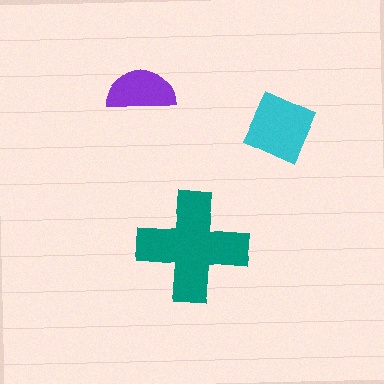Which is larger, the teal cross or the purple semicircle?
The teal cross.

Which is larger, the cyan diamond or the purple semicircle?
The cyan diamond.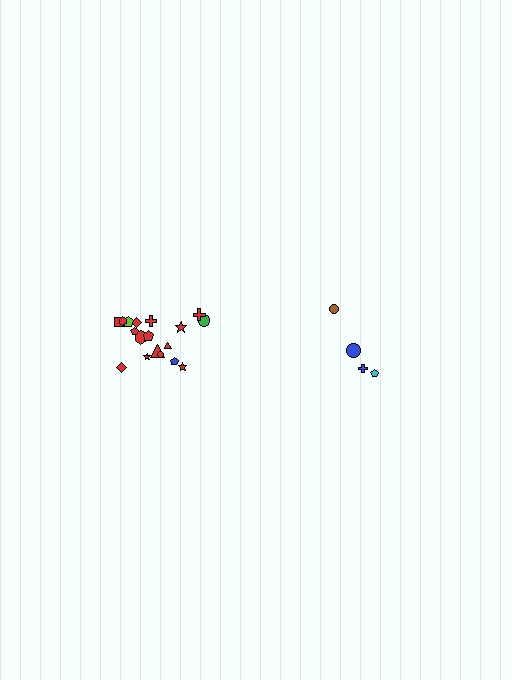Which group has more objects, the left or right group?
The left group.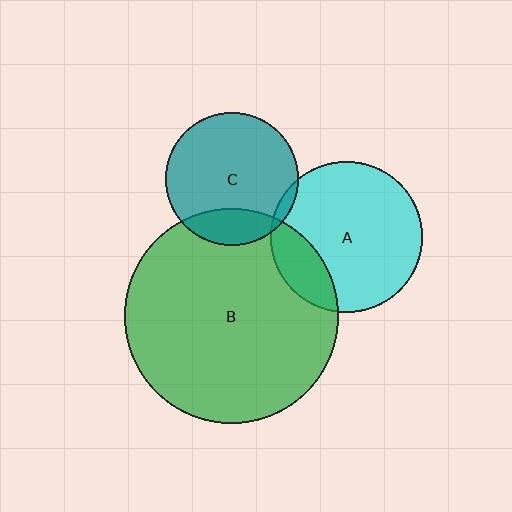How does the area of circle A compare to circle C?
Approximately 1.3 times.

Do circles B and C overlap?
Yes.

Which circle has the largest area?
Circle B (green).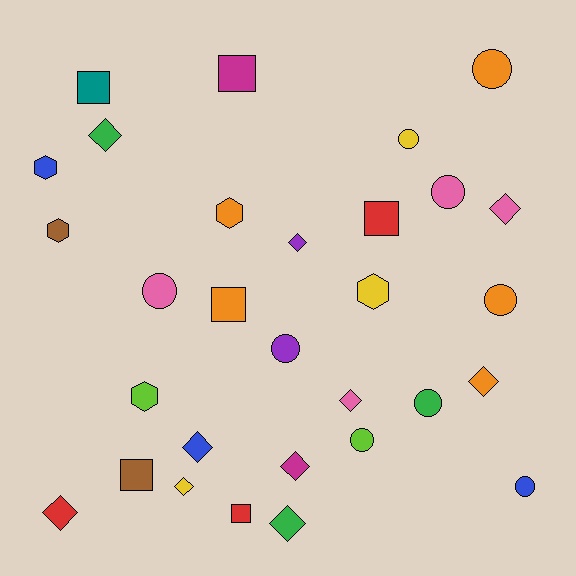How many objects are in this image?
There are 30 objects.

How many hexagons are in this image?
There are 5 hexagons.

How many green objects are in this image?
There are 3 green objects.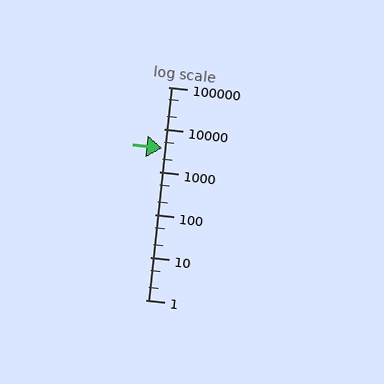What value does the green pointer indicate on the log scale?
The pointer indicates approximately 3600.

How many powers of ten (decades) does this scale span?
The scale spans 5 decades, from 1 to 100000.